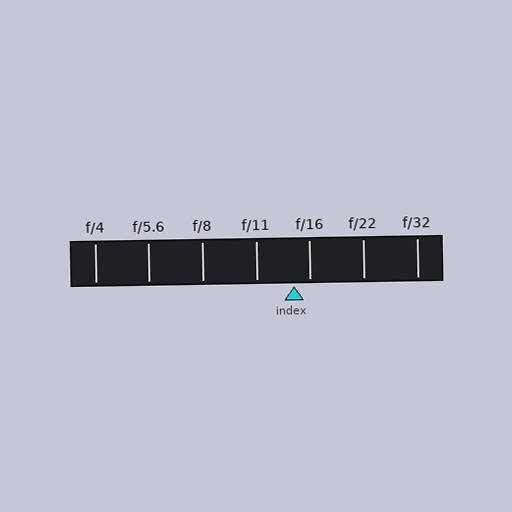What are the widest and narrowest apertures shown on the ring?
The widest aperture shown is f/4 and the narrowest is f/32.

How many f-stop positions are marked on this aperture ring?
There are 7 f-stop positions marked.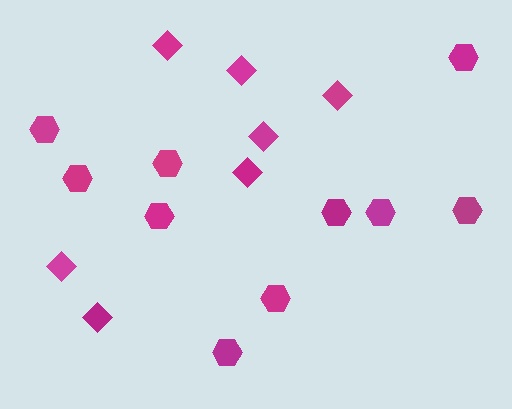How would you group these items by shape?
There are 2 groups: one group of hexagons (10) and one group of diamonds (7).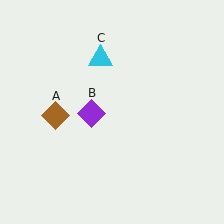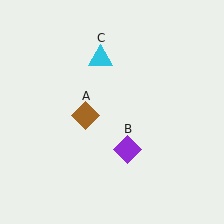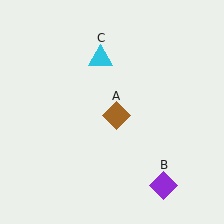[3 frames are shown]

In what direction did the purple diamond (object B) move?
The purple diamond (object B) moved down and to the right.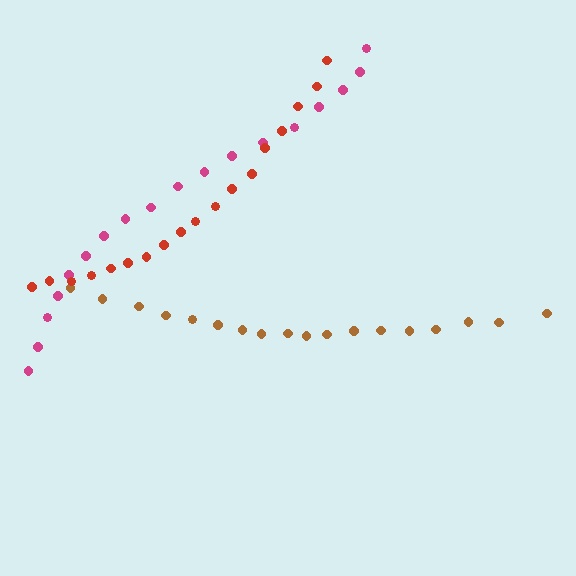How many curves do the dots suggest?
There are 3 distinct paths.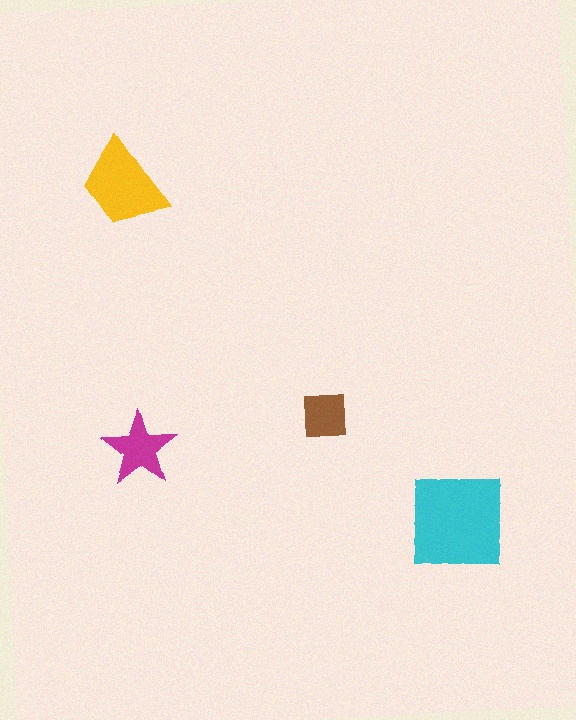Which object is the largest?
The cyan square.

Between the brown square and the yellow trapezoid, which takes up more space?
The yellow trapezoid.